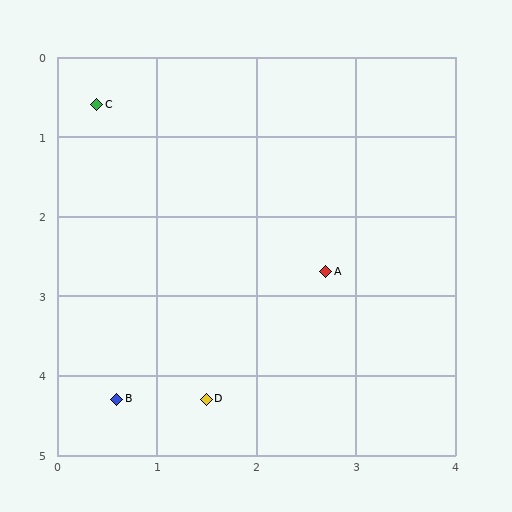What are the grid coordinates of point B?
Point B is at approximately (0.6, 4.3).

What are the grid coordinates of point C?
Point C is at approximately (0.4, 0.6).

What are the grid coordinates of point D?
Point D is at approximately (1.5, 4.3).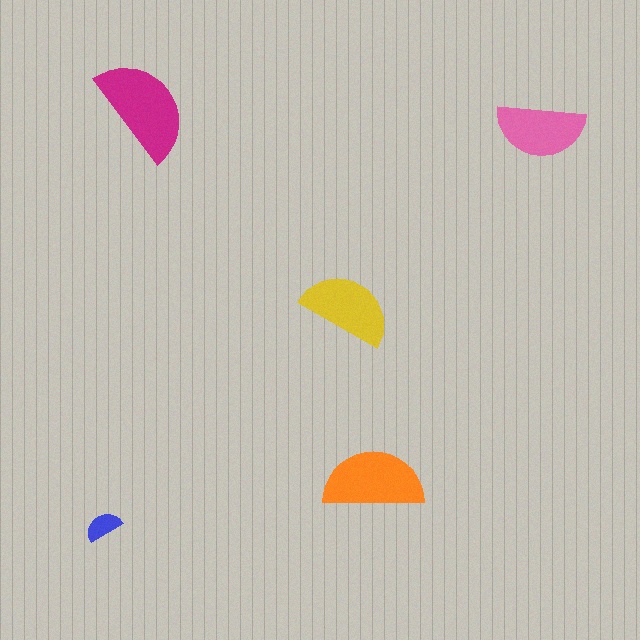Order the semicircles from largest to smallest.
the magenta one, the orange one, the yellow one, the pink one, the blue one.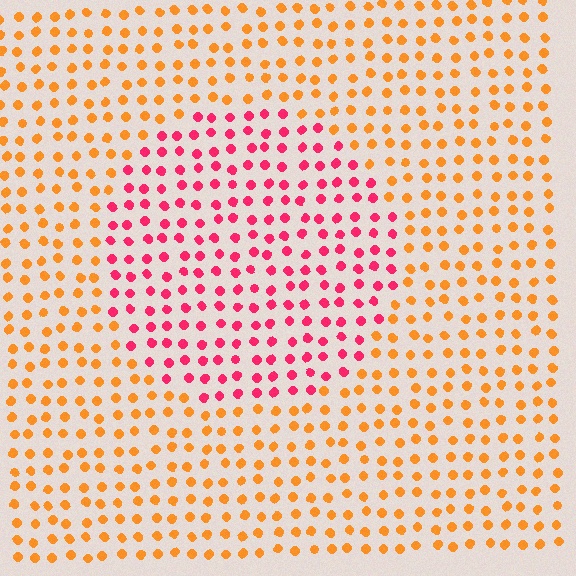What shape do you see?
I see a circle.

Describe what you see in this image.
The image is filled with small orange elements in a uniform arrangement. A circle-shaped region is visible where the elements are tinted to a slightly different hue, forming a subtle color boundary.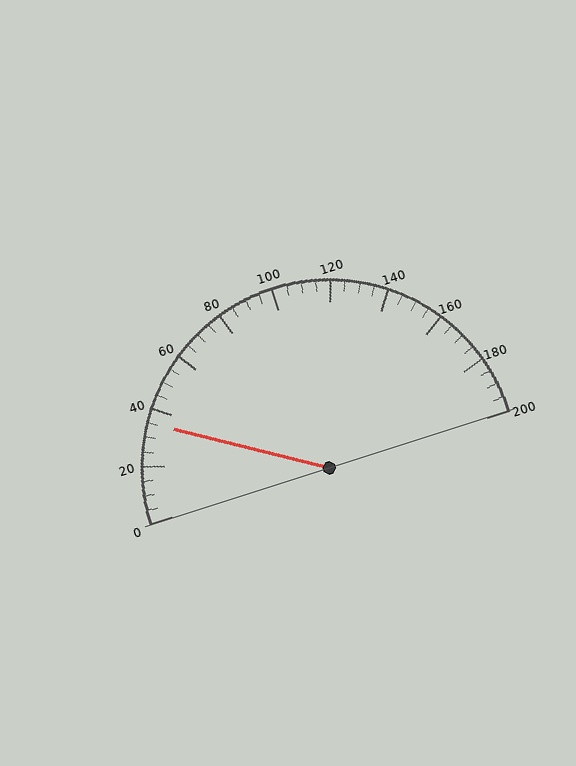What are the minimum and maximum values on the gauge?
The gauge ranges from 0 to 200.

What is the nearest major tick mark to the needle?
The nearest major tick mark is 40.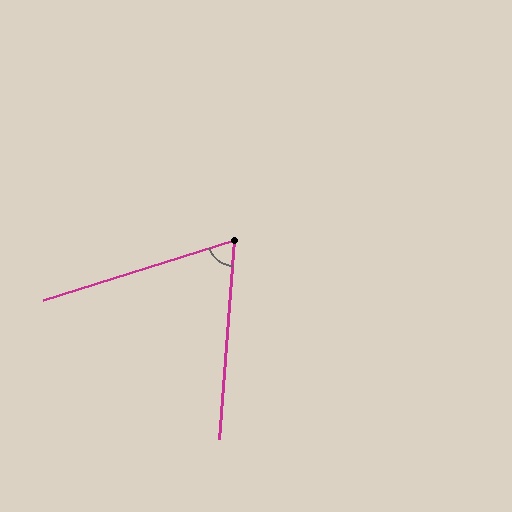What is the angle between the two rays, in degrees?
Approximately 68 degrees.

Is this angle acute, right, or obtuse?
It is acute.